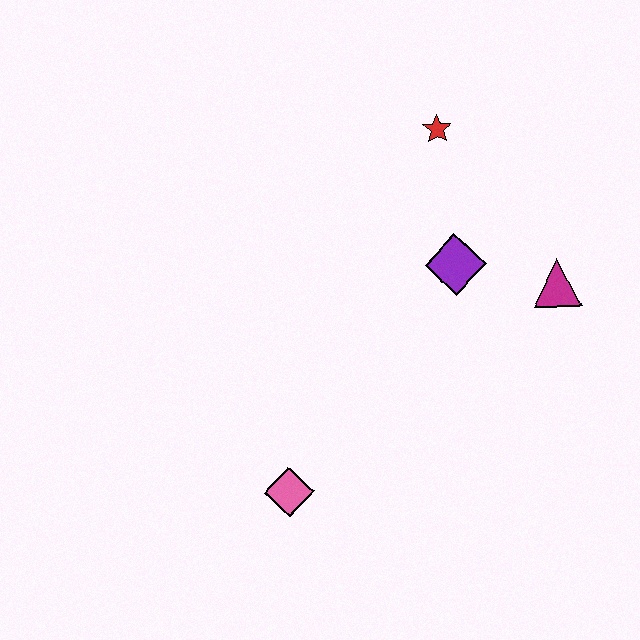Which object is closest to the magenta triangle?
The purple diamond is closest to the magenta triangle.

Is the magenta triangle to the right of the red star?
Yes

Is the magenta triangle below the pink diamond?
No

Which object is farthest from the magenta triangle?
The pink diamond is farthest from the magenta triangle.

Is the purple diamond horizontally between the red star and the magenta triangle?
Yes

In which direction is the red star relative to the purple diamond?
The red star is above the purple diamond.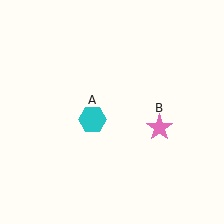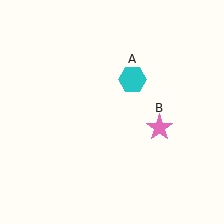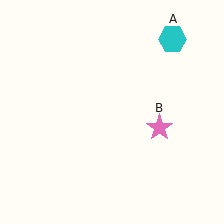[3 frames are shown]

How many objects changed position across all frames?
1 object changed position: cyan hexagon (object A).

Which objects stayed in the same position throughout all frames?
Pink star (object B) remained stationary.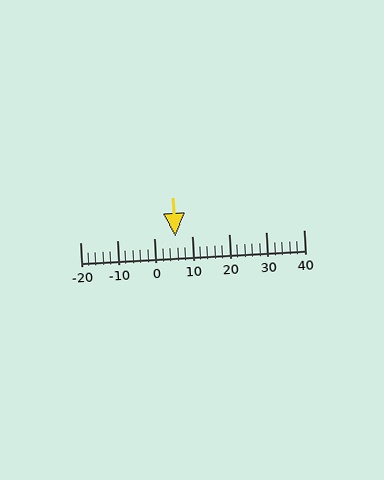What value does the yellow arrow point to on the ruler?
The yellow arrow points to approximately 6.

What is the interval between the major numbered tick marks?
The major tick marks are spaced 10 units apart.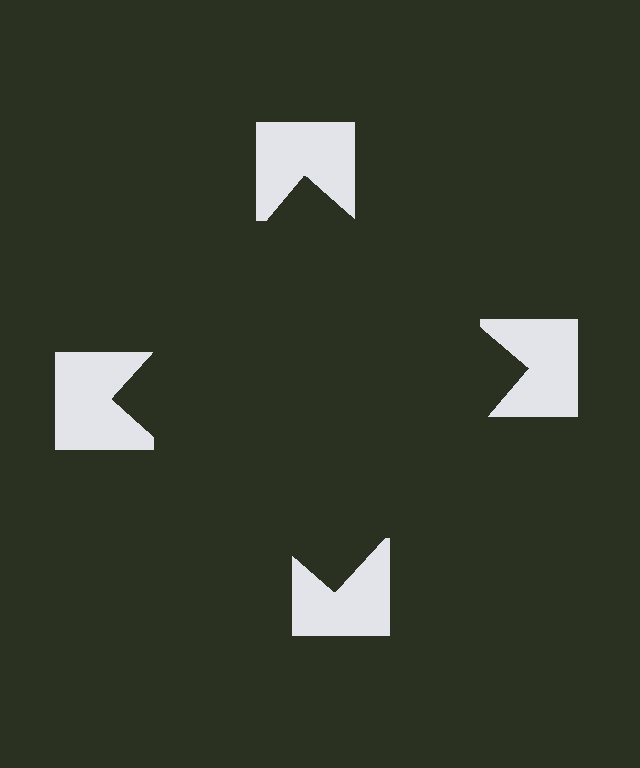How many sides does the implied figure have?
4 sides.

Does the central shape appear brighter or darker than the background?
It typically appears slightly darker than the background, even though no actual brightness change is drawn.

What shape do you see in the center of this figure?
An illusory square — its edges are inferred from the aligned wedge cuts in the notched squares, not physically drawn.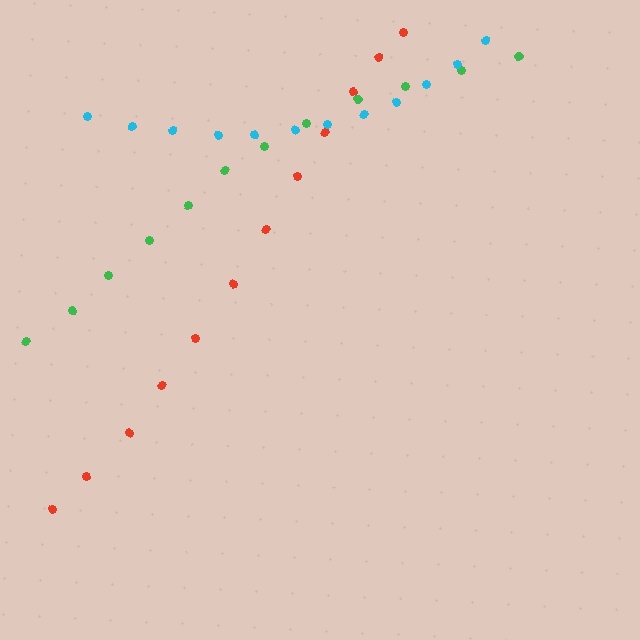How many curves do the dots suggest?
There are 3 distinct paths.